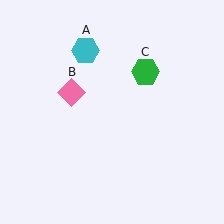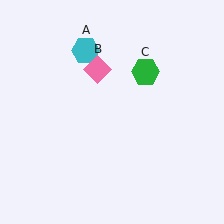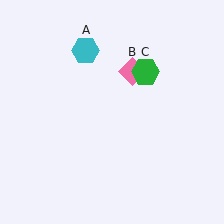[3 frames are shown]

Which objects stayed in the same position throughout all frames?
Cyan hexagon (object A) and green hexagon (object C) remained stationary.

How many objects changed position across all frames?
1 object changed position: pink diamond (object B).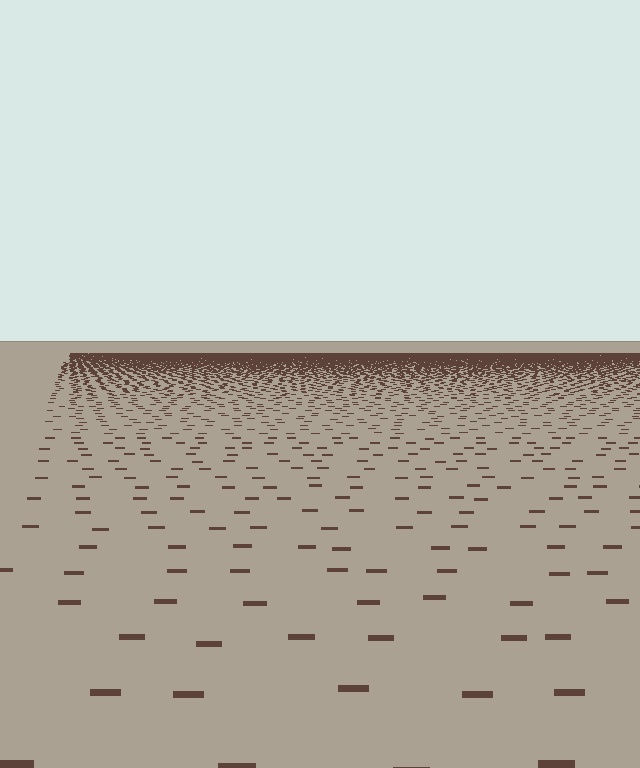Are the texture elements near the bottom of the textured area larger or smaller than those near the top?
Larger. Near the bottom, elements are closer to the viewer and appear at a bigger on-screen size.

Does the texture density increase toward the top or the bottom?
Density increases toward the top.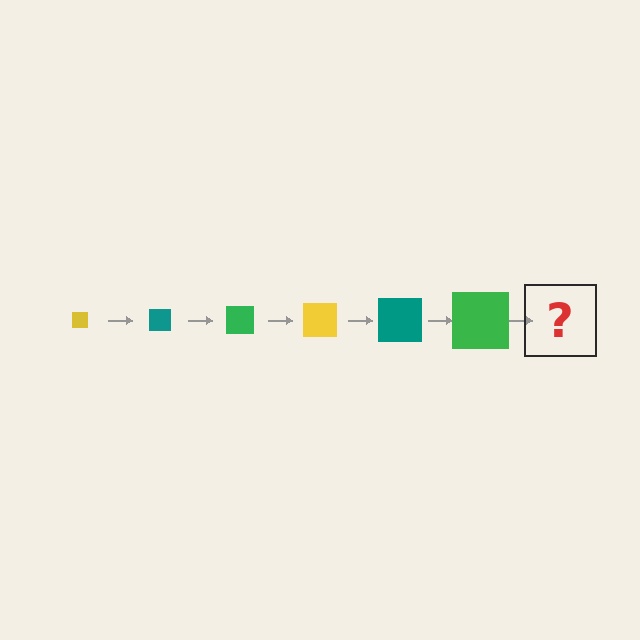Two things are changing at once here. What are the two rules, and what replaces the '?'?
The two rules are that the square grows larger each step and the color cycles through yellow, teal, and green. The '?' should be a yellow square, larger than the previous one.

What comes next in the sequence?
The next element should be a yellow square, larger than the previous one.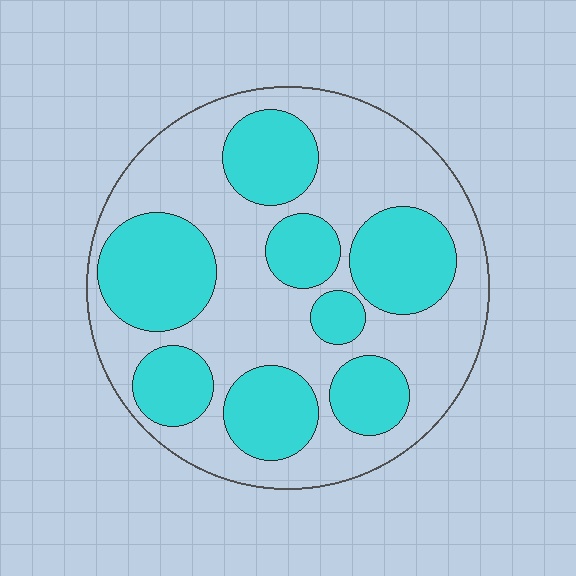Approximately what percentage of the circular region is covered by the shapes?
Approximately 40%.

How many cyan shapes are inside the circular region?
8.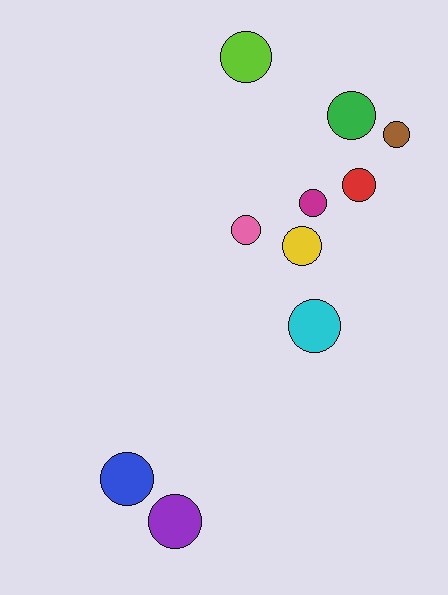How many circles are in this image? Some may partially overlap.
There are 10 circles.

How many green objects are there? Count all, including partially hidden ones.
There is 1 green object.